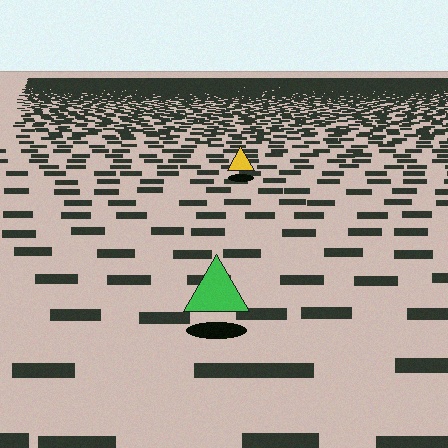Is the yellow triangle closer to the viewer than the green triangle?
No. The green triangle is closer — you can tell from the texture gradient: the ground texture is coarser near it.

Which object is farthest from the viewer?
The yellow triangle is farthest from the viewer. It appears smaller and the ground texture around it is denser.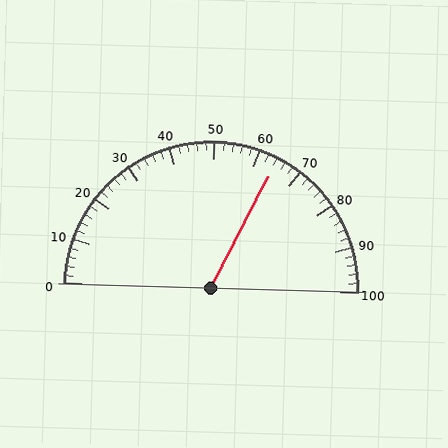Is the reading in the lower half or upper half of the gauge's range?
The reading is in the upper half of the range (0 to 100).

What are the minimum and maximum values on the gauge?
The gauge ranges from 0 to 100.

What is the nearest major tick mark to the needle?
The nearest major tick mark is 60.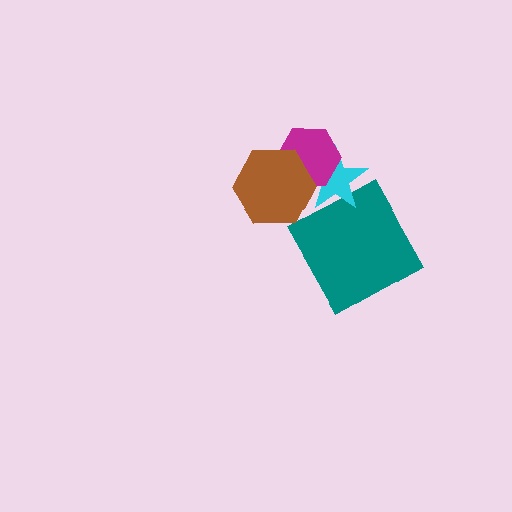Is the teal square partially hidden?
Yes, it is partially covered by another shape.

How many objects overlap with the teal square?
1 object overlaps with the teal square.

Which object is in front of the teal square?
The cyan star is in front of the teal square.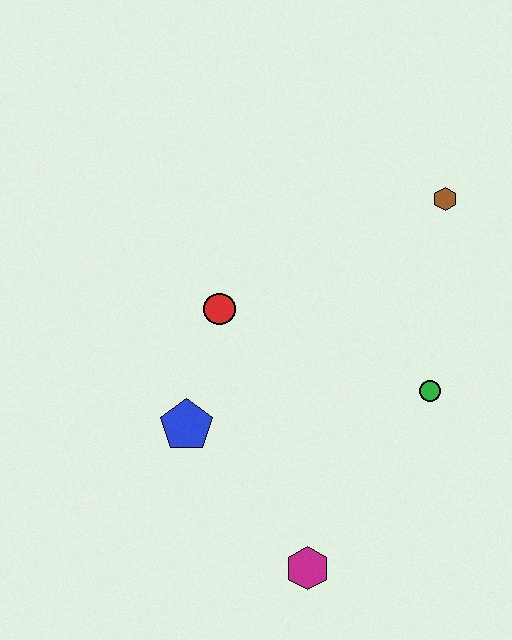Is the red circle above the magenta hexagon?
Yes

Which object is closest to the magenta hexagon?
The blue pentagon is closest to the magenta hexagon.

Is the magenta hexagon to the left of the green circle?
Yes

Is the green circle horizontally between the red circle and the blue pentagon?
No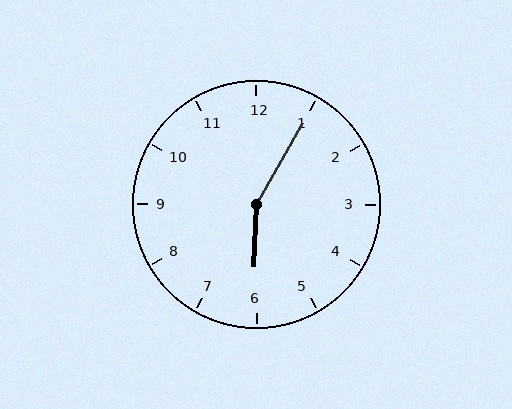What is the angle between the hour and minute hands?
Approximately 152 degrees.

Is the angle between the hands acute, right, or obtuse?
It is obtuse.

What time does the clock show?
6:05.